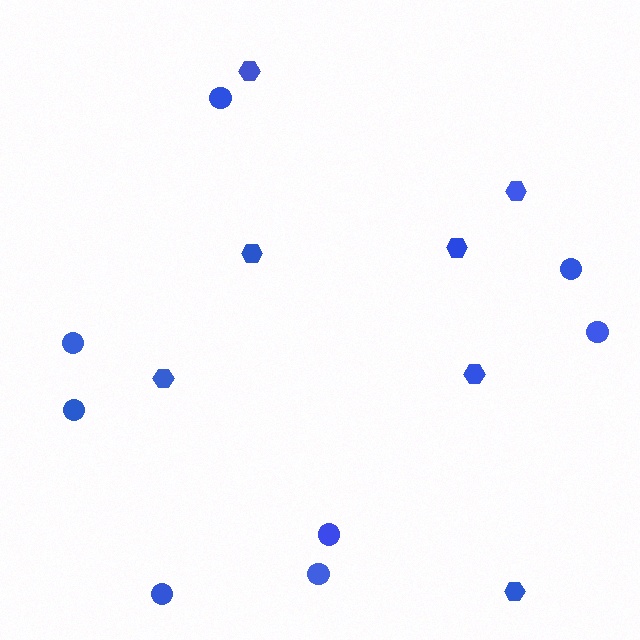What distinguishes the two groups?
There are 2 groups: one group of hexagons (7) and one group of circles (8).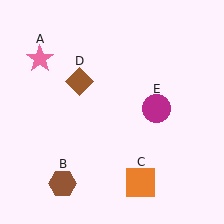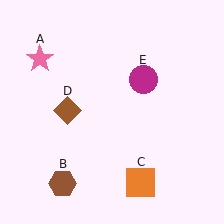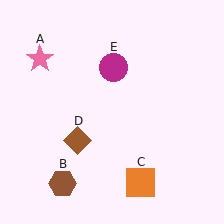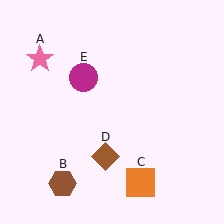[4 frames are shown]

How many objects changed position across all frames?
2 objects changed position: brown diamond (object D), magenta circle (object E).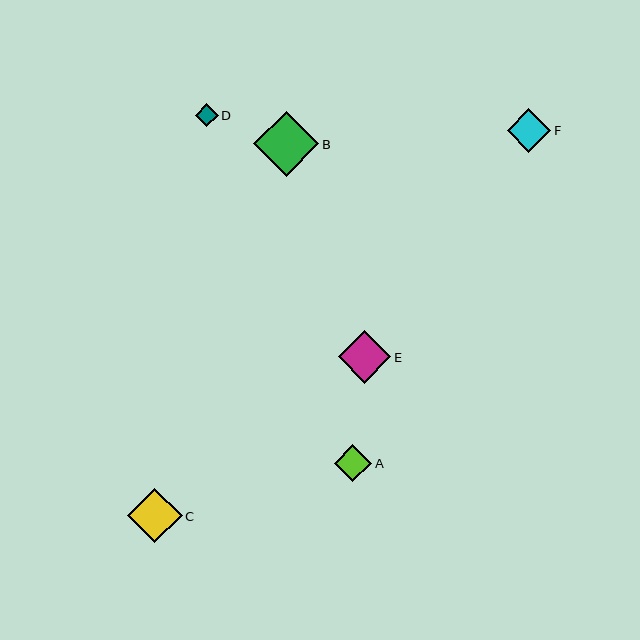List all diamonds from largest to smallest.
From largest to smallest: B, C, E, F, A, D.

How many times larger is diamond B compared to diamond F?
Diamond B is approximately 1.5 times the size of diamond F.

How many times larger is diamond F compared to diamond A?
Diamond F is approximately 1.2 times the size of diamond A.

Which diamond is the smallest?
Diamond D is the smallest with a size of approximately 23 pixels.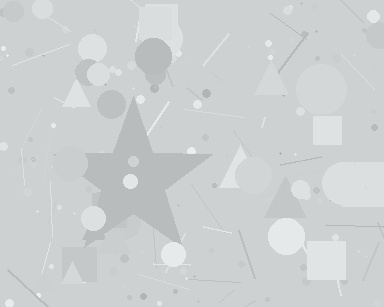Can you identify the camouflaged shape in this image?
The camouflaged shape is a star.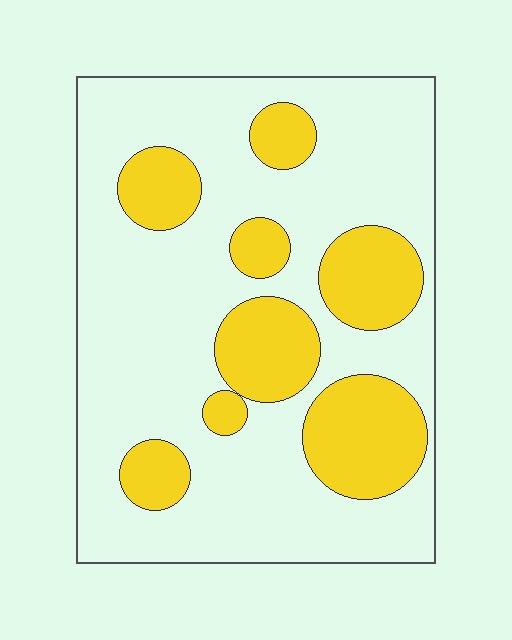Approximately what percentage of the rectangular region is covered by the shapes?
Approximately 25%.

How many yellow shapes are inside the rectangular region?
8.